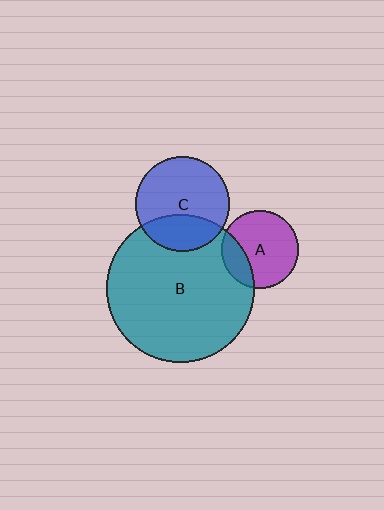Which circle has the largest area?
Circle B (teal).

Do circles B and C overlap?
Yes.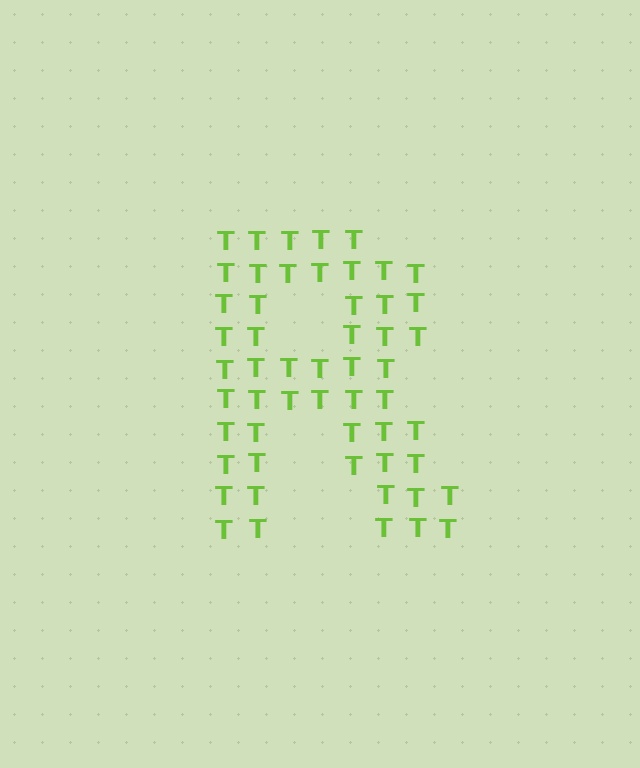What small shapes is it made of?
It is made of small letter T's.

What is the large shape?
The large shape is the letter R.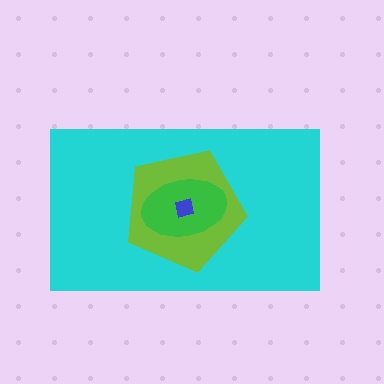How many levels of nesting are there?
4.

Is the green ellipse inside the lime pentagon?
Yes.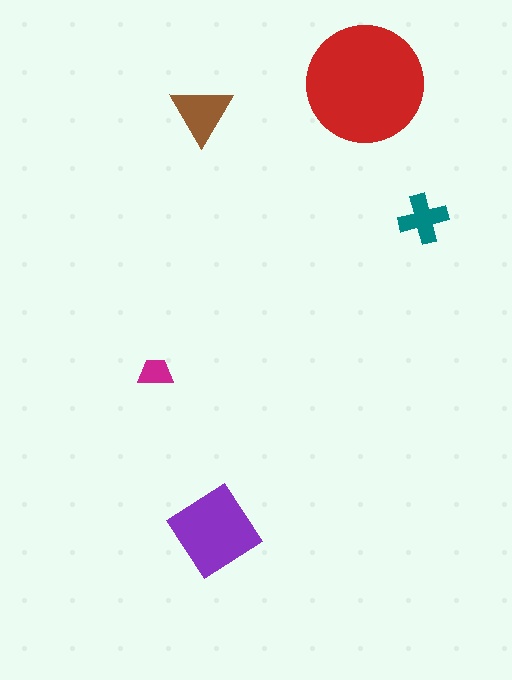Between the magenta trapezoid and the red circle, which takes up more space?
The red circle.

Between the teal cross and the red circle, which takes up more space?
The red circle.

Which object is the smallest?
The magenta trapezoid.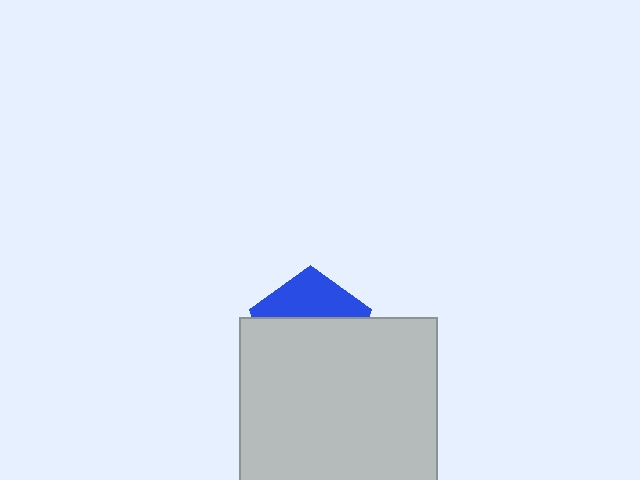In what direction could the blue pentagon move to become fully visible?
The blue pentagon could move up. That would shift it out from behind the light gray square entirely.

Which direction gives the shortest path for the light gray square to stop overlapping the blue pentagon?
Moving down gives the shortest separation.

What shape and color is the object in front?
The object in front is a light gray square.